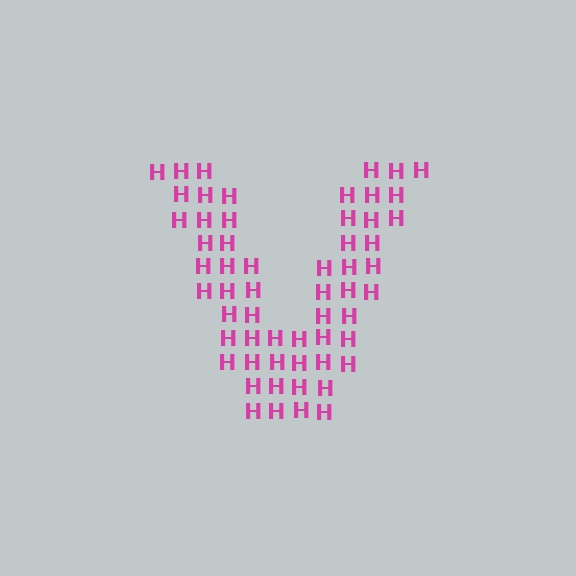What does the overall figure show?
The overall figure shows the letter V.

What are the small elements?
The small elements are letter H's.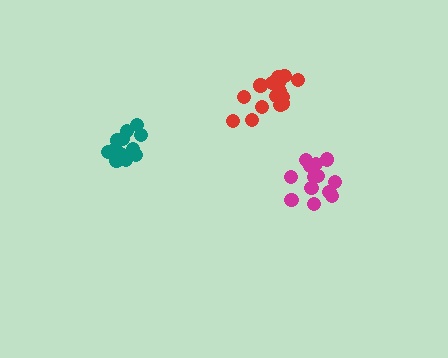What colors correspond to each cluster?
The clusters are colored: red, teal, magenta.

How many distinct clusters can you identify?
There are 3 distinct clusters.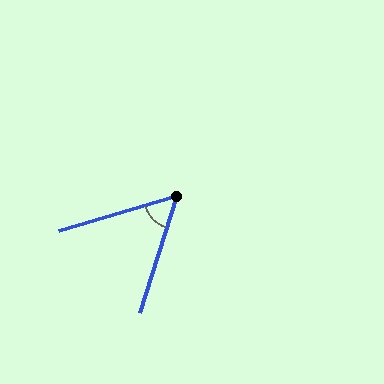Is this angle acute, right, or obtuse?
It is acute.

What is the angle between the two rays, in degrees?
Approximately 56 degrees.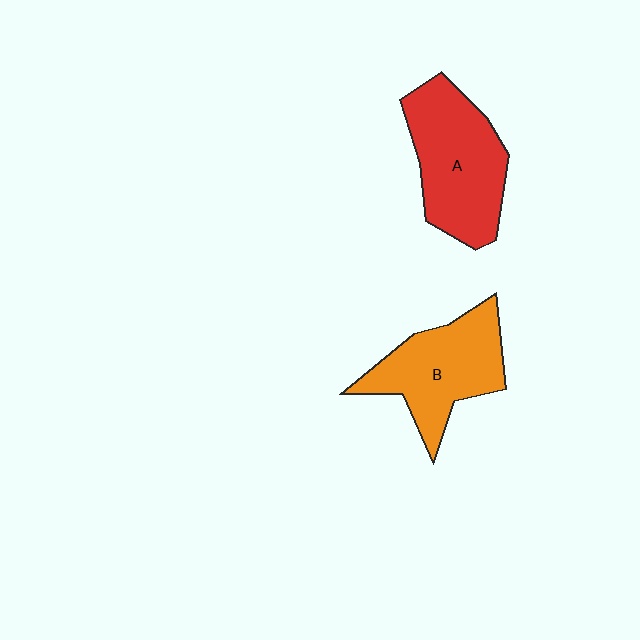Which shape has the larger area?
Shape A (red).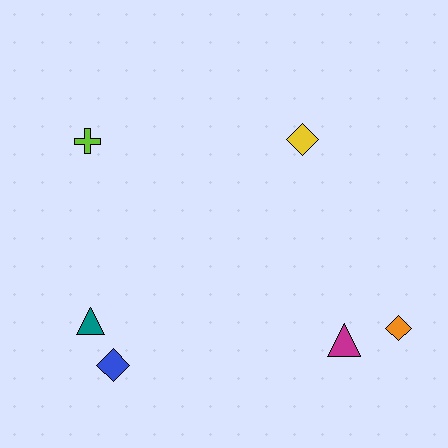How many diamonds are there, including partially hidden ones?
There are 3 diamonds.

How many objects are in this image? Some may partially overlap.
There are 6 objects.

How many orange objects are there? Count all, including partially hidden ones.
There is 1 orange object.